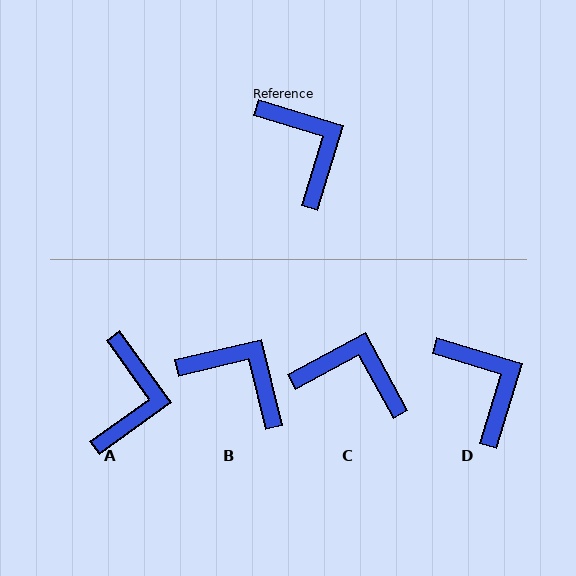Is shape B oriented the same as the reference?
No, it is off by about 31 degrees.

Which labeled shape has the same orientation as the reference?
D.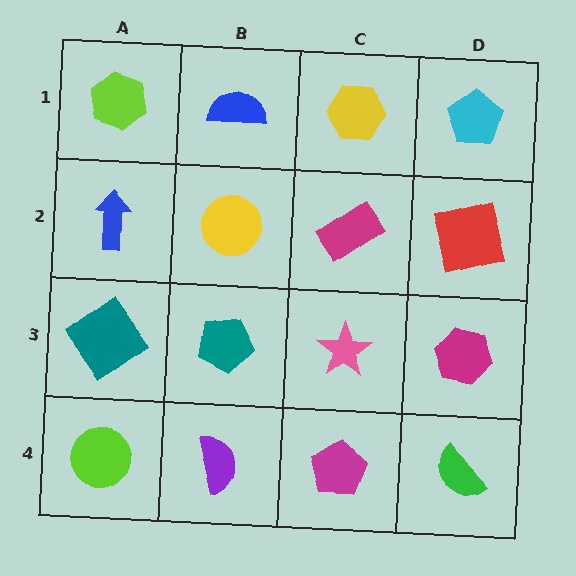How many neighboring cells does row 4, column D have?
2.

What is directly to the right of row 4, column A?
A purple semicircle.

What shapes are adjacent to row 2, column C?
A yellow hexagon (row 1, column C), a pink star (row 3, column C), a yellow circle (row 2, column B), a red square (row 2, column D).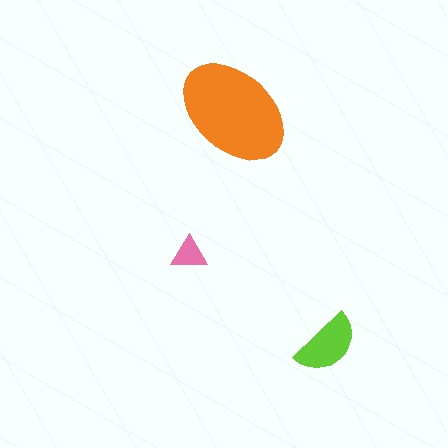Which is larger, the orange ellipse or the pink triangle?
The orange ellipse.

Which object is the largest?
The orange ellipse.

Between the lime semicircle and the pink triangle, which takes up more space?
The lime semicircle.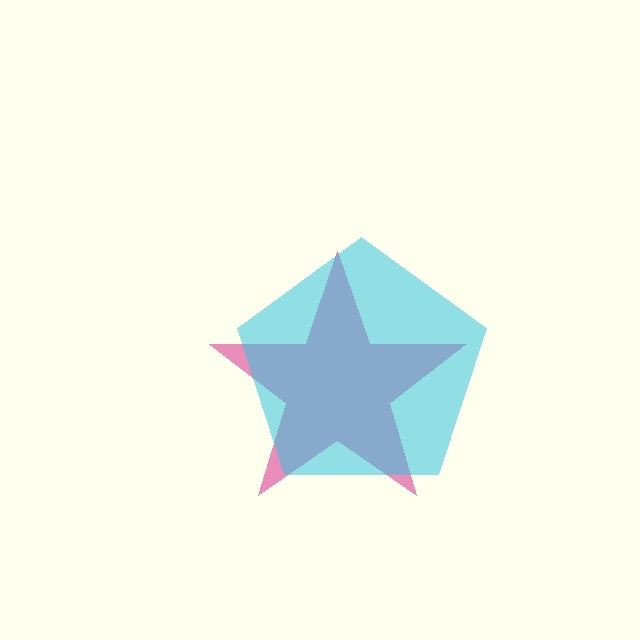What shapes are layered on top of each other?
The layered shapes are: a magenta star, a cyan pentagon.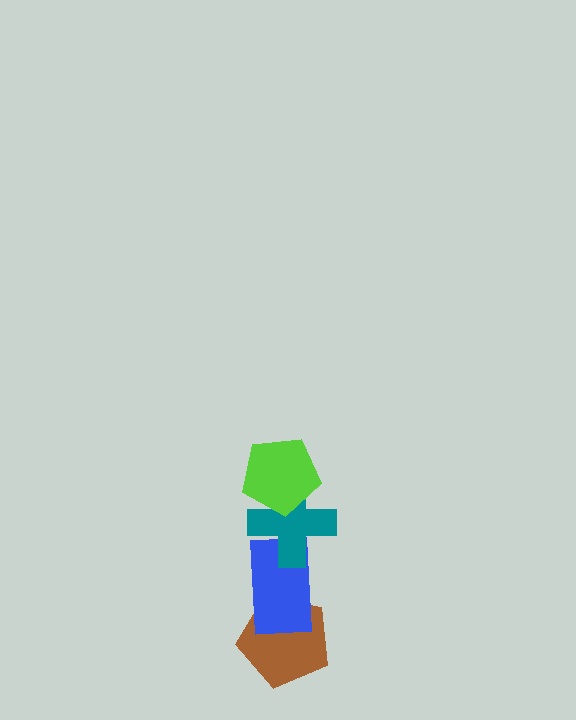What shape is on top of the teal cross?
The lime pentagon is on top of the teal cross.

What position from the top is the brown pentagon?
The brown pentagon is 4th from the top.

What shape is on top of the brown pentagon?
The blue rectangle is on top of the brown pentagon.